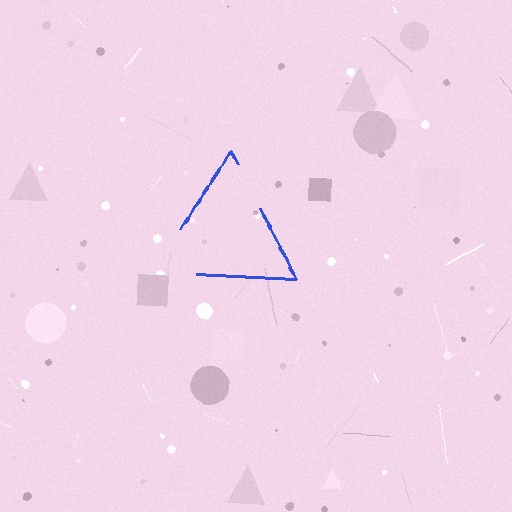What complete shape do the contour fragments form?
The contour fragments form a triangle.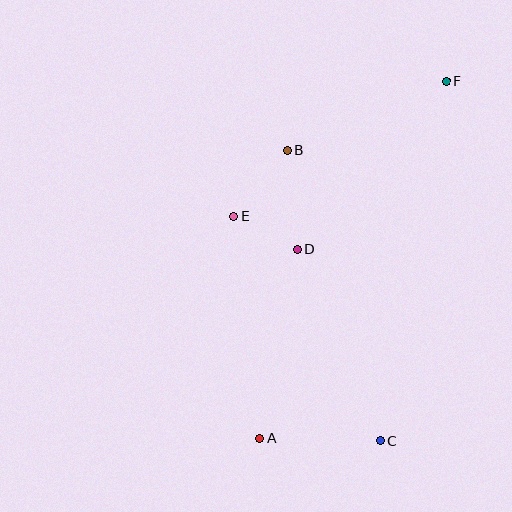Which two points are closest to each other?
Points D and E are closest to each other.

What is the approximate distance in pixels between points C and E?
The distance between C and E is approximately 268 pixels.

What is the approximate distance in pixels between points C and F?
The distance between C and F is approximately 365 pixels.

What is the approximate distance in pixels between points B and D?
The distance between B and D is approximately 99 pixels.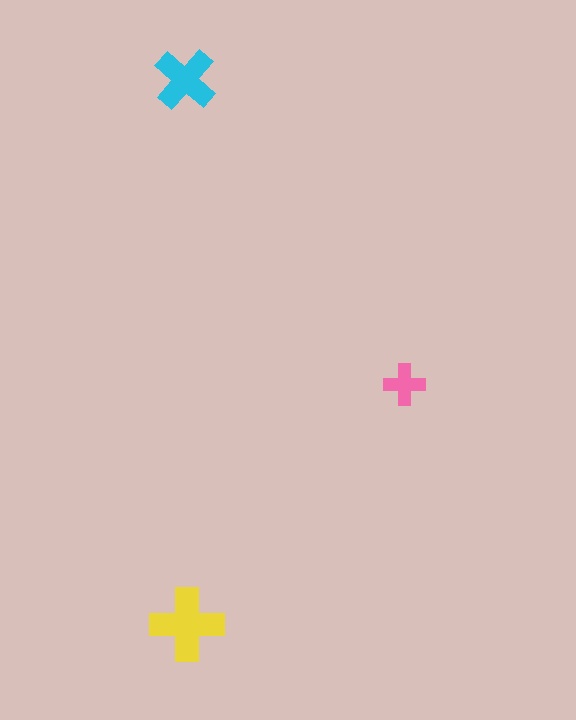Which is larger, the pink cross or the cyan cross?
The cyan one.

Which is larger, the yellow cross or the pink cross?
The yellow one.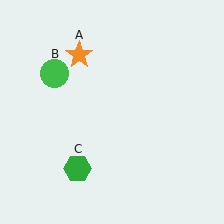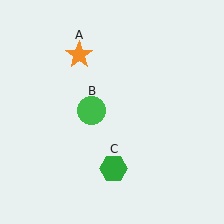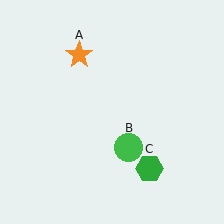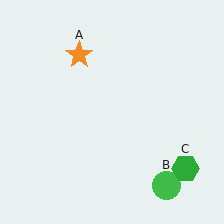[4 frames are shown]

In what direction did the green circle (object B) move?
The green circle (object B) moved down and to the right.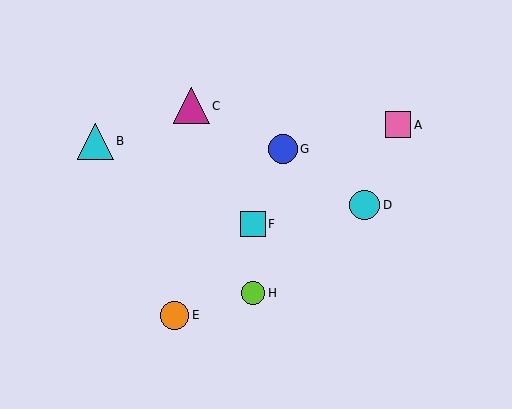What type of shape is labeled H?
Shape H is a lime circle.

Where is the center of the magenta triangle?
The center of the magenta triangle is at (192, 106).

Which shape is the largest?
The magenta triangle (labeled C) is the largest.